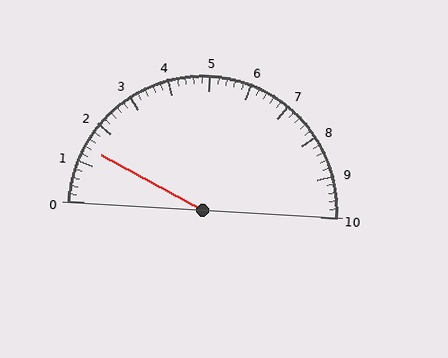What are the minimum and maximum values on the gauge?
The gauge ranges from 0 to 10.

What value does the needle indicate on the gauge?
The needle indicates approximately 1.4.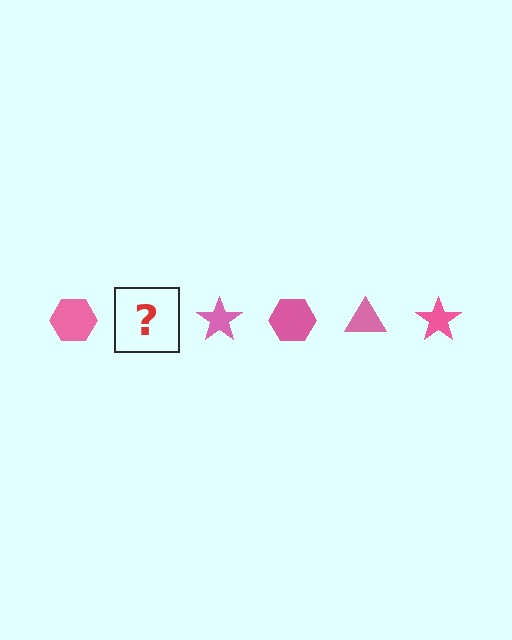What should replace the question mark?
The question mark should be replaced with a pink triangle.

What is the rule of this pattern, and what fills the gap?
The rule is that the pattern cycles through hexagon, triangle, star shapes in pink. The gap should be filled with a pink triangle.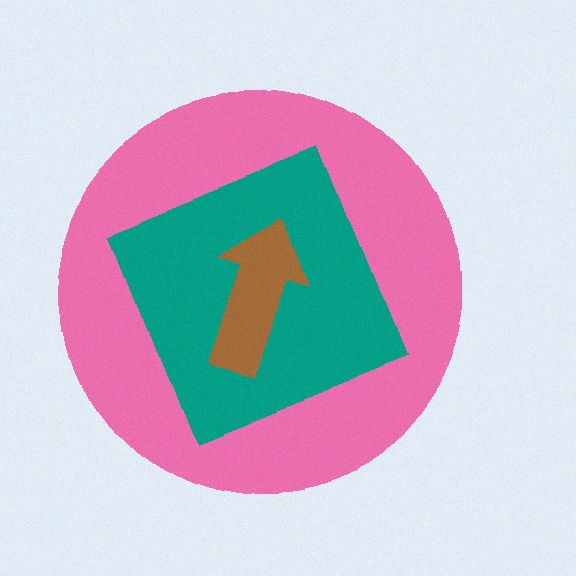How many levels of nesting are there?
3.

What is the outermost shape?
The pink circle.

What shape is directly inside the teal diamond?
The brown arrow.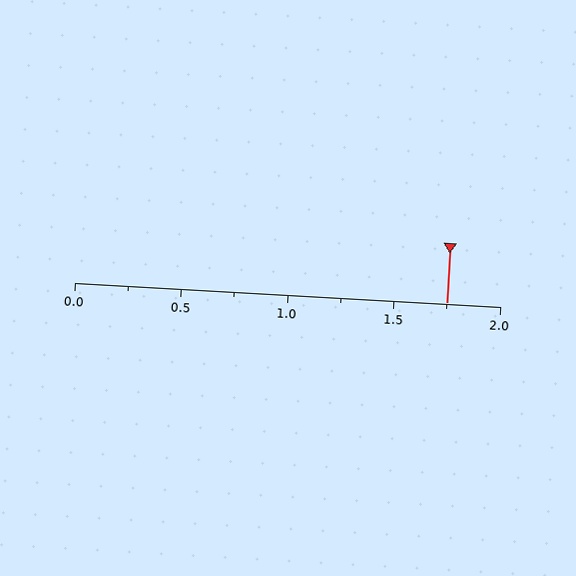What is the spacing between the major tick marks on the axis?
The major ticks are spaced 0.5 apart.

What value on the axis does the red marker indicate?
The marker indicates approximately 1.75.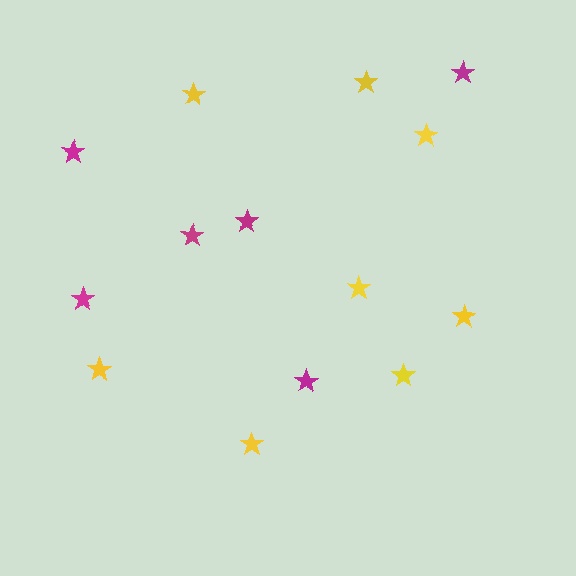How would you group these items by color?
There are 2 groups: one group of magenta stars (6) and one group of yellow stars (8).